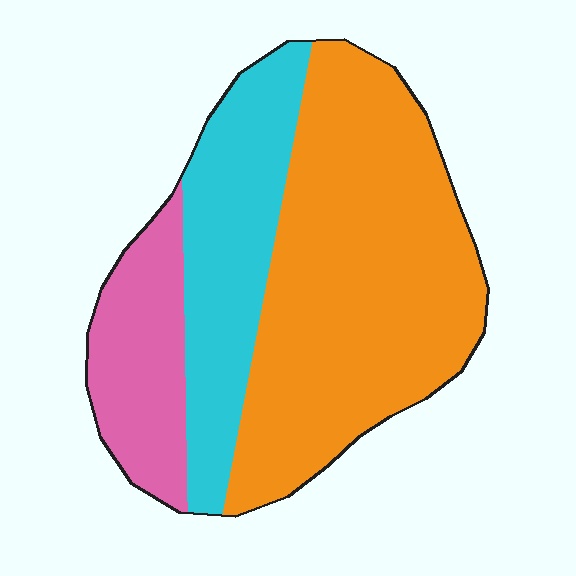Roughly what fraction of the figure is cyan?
Cyan covers around 25% of the figure.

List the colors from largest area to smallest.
From largest to smallest: orange, cyan, pink.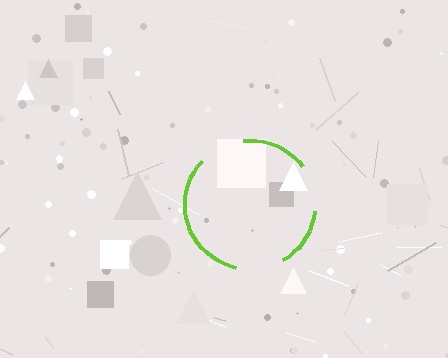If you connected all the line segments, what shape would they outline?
They would outline a circle.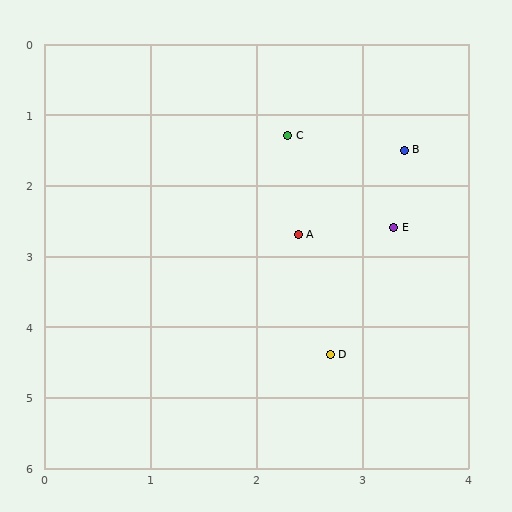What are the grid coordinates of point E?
Point E is at approximately (3.3, 2.6).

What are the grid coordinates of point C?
Point C is at approximately (2.3, 1.3).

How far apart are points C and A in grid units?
Points C and A are about 1.4 grid units apart.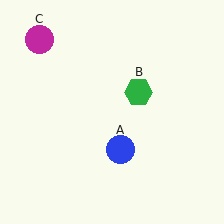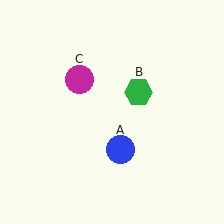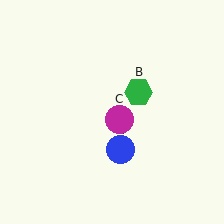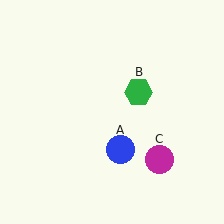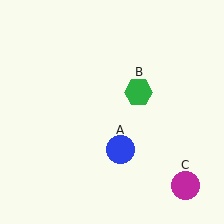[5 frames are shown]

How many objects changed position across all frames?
1 object changed position: magenta circle (object C).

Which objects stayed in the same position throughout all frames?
Blue circle (object A) and green hexagon (object B) remained stationary.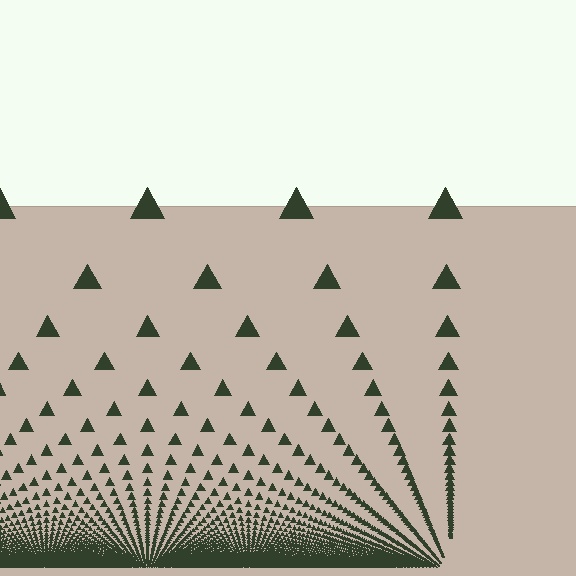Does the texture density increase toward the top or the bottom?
Density increases toward the bottom.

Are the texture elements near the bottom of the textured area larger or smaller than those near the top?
Smaller. The gradient is inverted — elements near the bottom are smaller and denser.